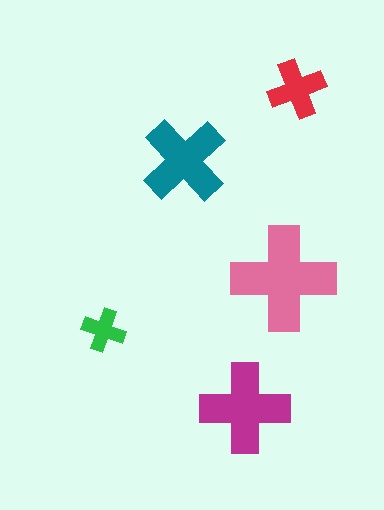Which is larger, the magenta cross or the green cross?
The magenta one.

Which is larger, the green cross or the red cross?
The red one.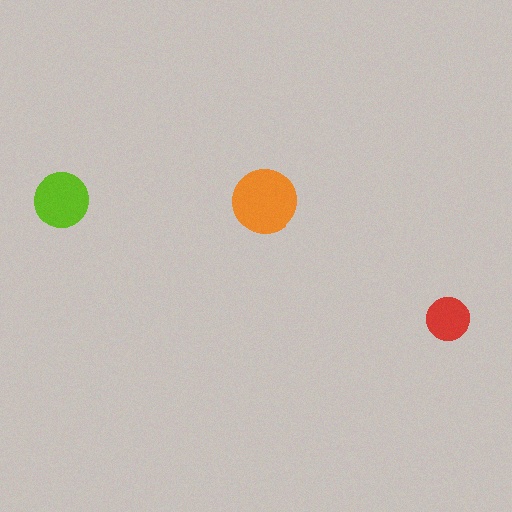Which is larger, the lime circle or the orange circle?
The orange one.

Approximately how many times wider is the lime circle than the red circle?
About 1.5 times wider.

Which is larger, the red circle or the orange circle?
The orange one.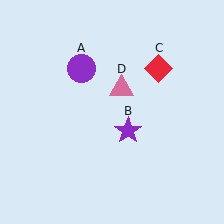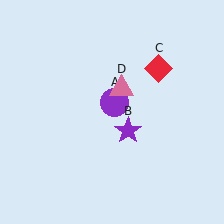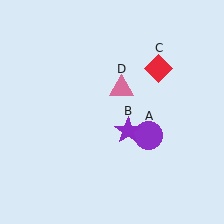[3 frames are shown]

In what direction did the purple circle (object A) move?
The purple circle (object A) moved down and to the right.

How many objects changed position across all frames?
1 object changed position: purple circle (object A).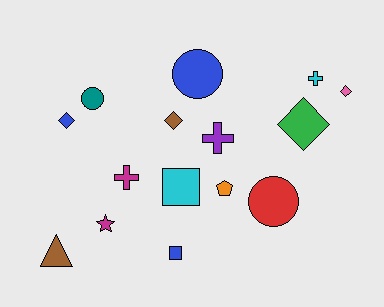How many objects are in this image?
There are 15 objects.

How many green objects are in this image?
There is 1 green object.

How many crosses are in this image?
There are 3 crosses.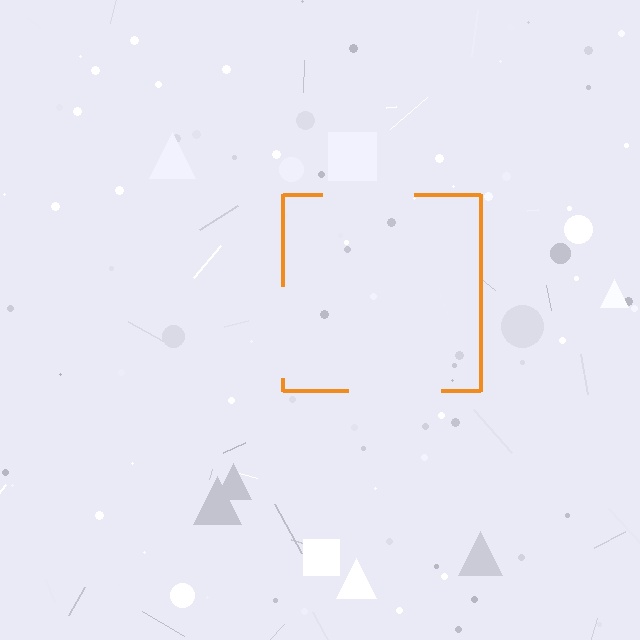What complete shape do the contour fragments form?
The contour fragments form a square.